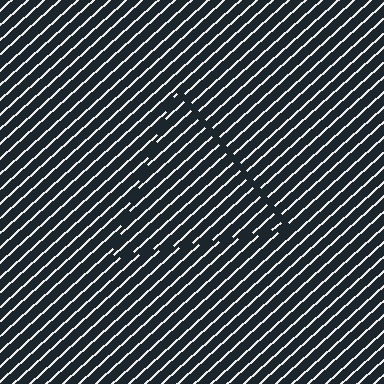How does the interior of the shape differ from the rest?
The interior of the shape contains the same grating, shifted by half a period — the contour is defined by the phase discontinuity where line-ends from the inner and outer gratings abut.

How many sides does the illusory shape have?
3 sides — the line-ends trace a triangle.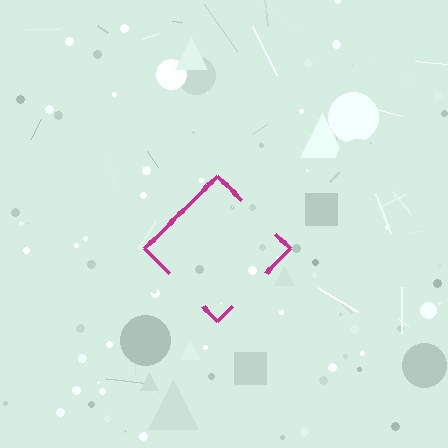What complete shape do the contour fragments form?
The contour fragments form a diamond.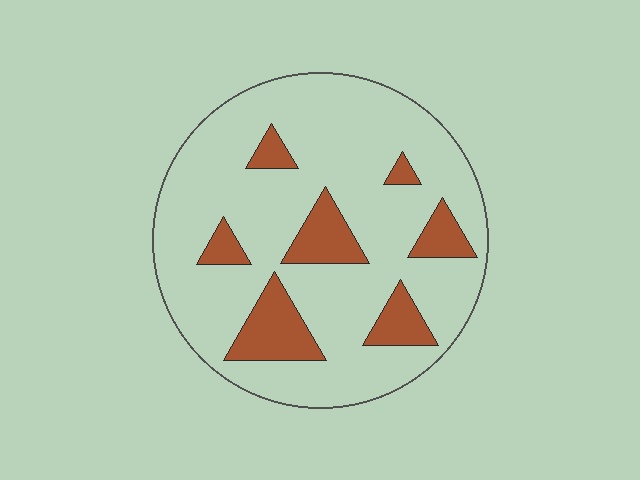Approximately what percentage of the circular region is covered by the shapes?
Approximately 20%.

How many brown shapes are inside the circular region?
7.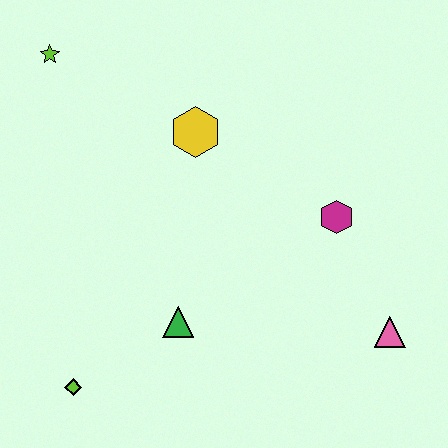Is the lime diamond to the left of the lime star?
No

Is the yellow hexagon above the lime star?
No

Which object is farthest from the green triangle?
The lime star is farthest from the green triangle.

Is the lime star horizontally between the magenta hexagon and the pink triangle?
No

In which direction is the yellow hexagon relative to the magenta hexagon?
The yellow hexagon is to the left of the magenta hexagon.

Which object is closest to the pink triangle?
The magenta hexagon is closest to the pink triangle.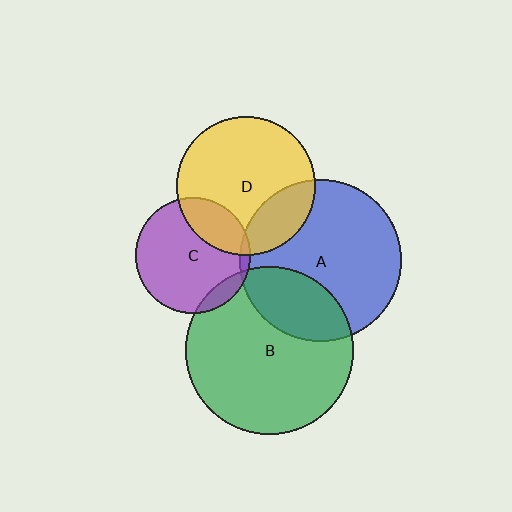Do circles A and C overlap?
Yes.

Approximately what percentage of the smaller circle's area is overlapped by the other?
Approximately 5%.